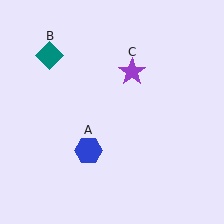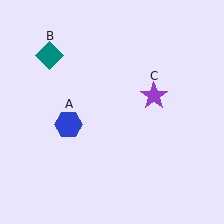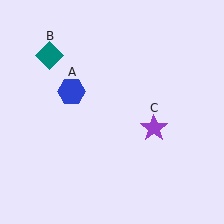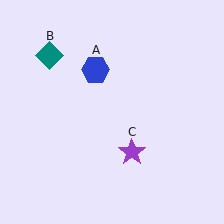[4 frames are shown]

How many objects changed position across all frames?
2 objects changed position: blue hexagon (object A), purple star (object C).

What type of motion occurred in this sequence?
The blue hexagon (object A), purple star (object C) rotated clockwise around the center of the scene.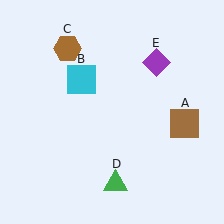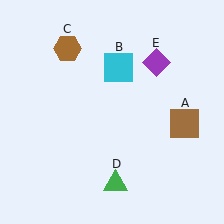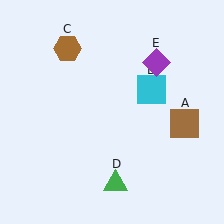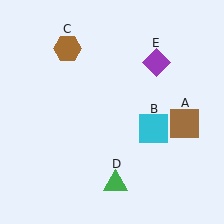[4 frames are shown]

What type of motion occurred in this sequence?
The cyan square (object B) rotated clockwise around the center of the scene.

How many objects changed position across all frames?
1 object changed position: cyan square (object B).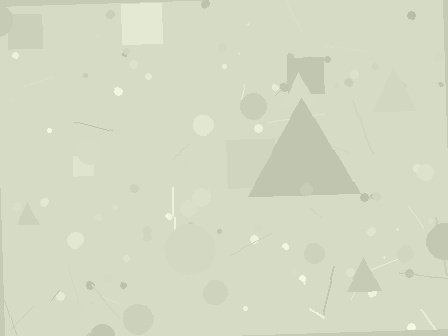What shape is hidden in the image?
A triangle is hidden in the image.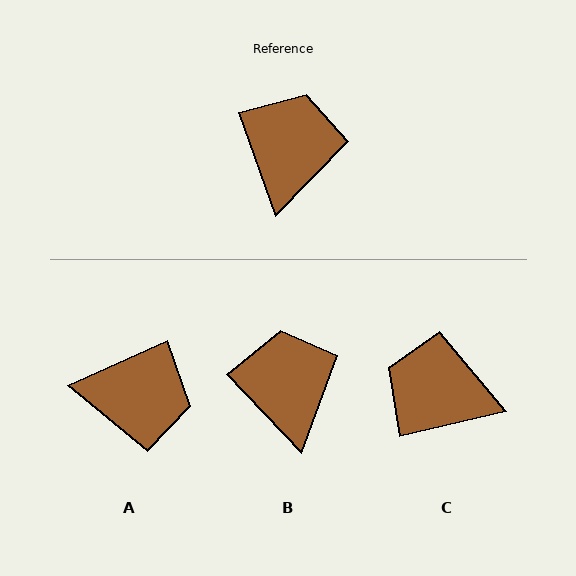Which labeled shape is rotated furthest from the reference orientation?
A, about 86 degrees away.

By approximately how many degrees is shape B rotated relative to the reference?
Approximately 24 degrees counter-clockwise.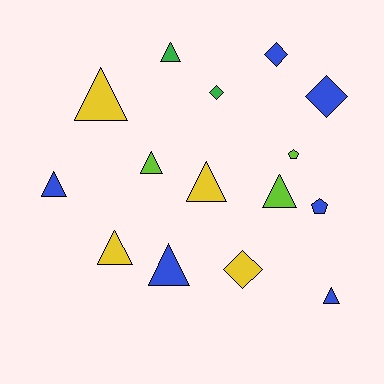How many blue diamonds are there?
There are 2 blue diamonds.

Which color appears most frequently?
Blue, with 6 objects.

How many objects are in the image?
There are 15 objects.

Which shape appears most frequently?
Triangle, with 9 objects.